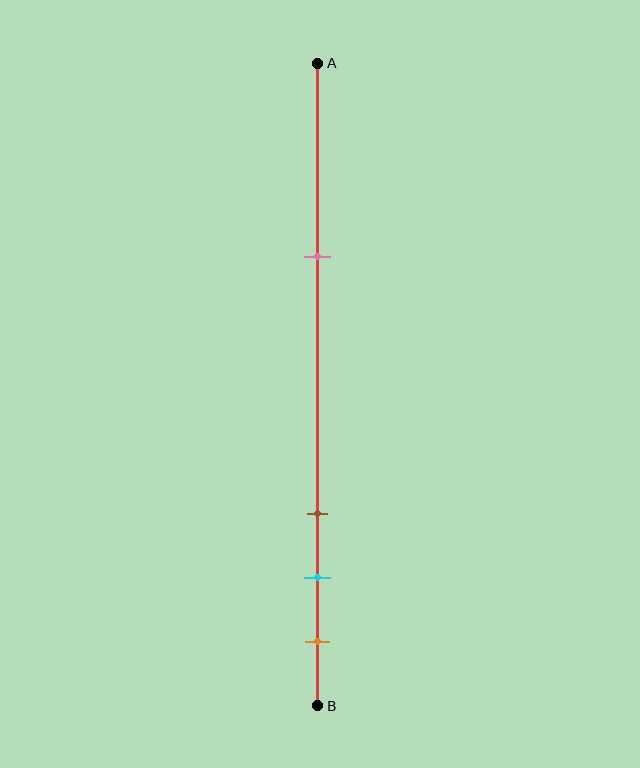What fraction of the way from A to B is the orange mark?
The orange mark is approximately 90% (0.9) of the way from A to B.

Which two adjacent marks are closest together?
The cyan and orange marks are the closest adjacent pair.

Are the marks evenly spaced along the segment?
No, the marks are not evenly spaced.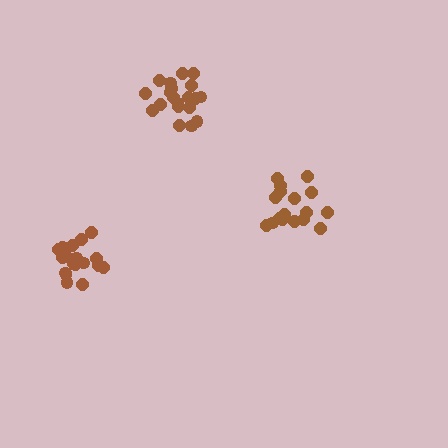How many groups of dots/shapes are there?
There are 3 groups.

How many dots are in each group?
Group 1: 17 dots, Group 2: 20 dots, Group 3: 20 dots (57 total).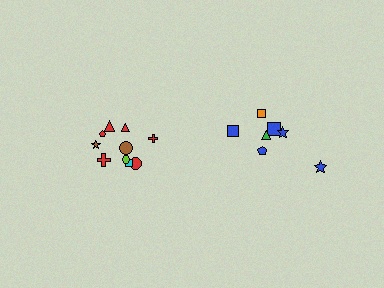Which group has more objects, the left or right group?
The left group.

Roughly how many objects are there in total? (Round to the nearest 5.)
Roughly 15 objects in total.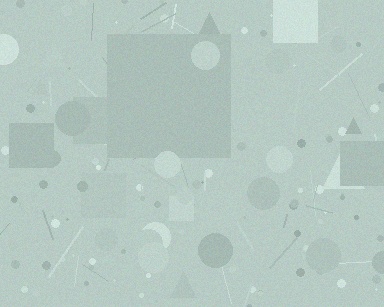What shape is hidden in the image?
A square is hidden in the image.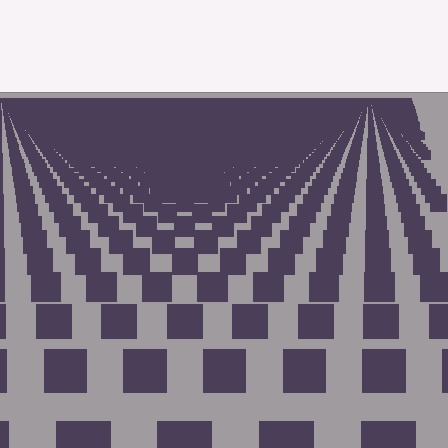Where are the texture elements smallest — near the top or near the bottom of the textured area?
Near the top.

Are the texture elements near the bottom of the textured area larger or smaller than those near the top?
Larger. Near the bottom, elements are closer to the viewer and appear at a bigger on-screen size.